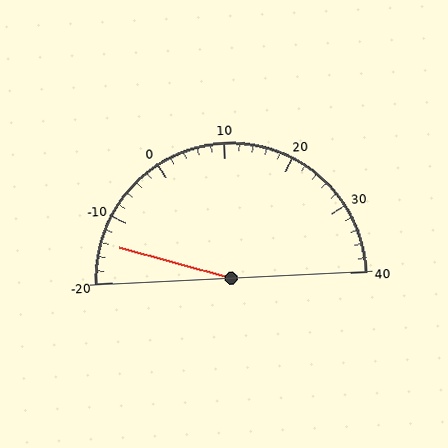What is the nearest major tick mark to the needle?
The nearest major tick mark is -10.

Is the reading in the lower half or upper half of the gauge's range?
The reading is in the lower half of the range (-20 to 40).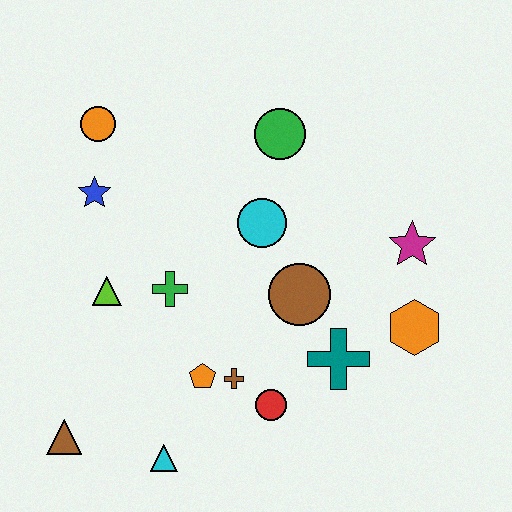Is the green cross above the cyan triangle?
Yes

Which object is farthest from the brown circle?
The brown triangle is farthest from the brown circle.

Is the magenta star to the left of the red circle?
No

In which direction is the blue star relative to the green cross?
The blue star is above the green cross.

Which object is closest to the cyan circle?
The brown circle is closest to the cyan circle.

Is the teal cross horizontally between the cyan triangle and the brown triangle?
No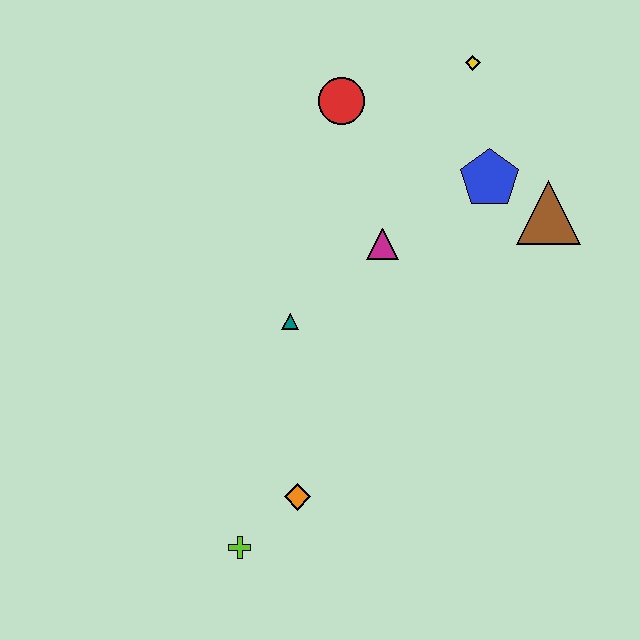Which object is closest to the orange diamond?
The lime cross is closest to the orange diamond.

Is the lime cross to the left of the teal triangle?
Yes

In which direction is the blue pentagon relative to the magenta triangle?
The blue pentagon is to the right of the magenta triangle.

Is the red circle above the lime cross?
Yes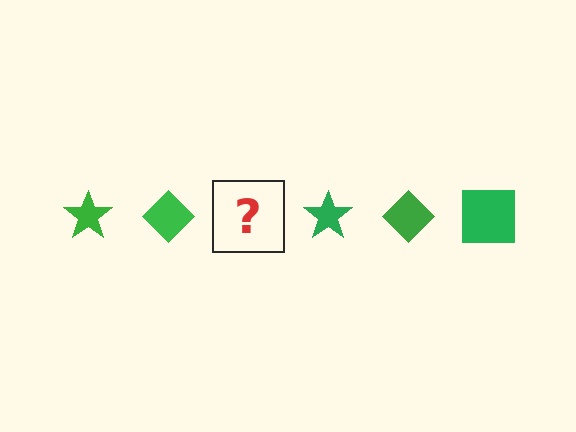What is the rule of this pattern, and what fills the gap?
The rule is that the pattern cycles through star, diamond, square shapes in green. The gap should be filled with a green square.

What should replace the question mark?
The question mark should be replaced with a green square.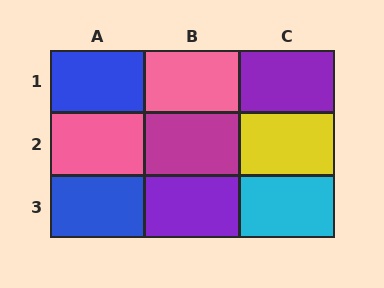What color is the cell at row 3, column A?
Blue.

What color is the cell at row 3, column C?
Cyan.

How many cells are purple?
2 cells are purple.